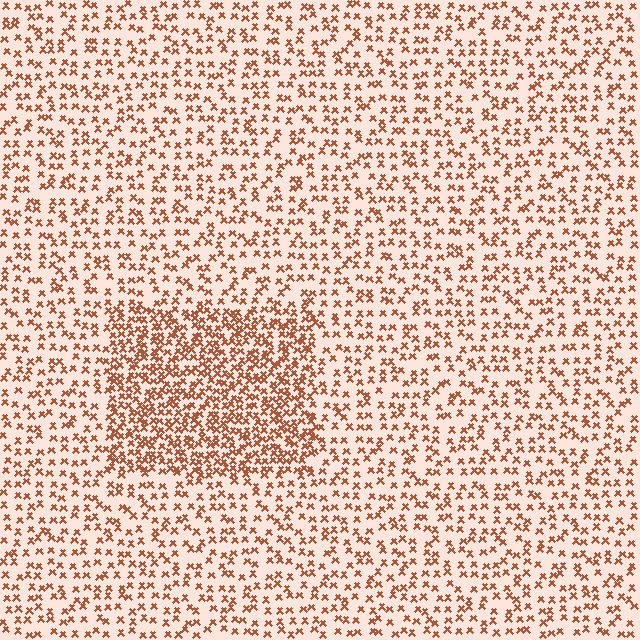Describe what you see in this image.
The image contains small brown elements arranged at two different densities. A rectangle-shaped region is visible where the elements are more densely packed than the surrounding area.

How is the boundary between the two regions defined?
The boundary is defined by a change in element density (approximately 2.1x ratio). All elements are the same color, size, and shape.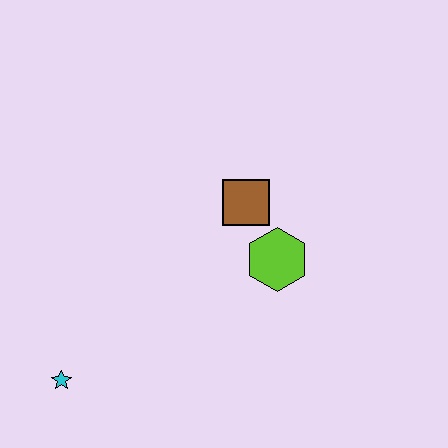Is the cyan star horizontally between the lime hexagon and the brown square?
No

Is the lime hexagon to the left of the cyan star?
No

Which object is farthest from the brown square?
The cyan star is farthest from the brown square.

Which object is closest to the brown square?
The lime hexagon is closest to the brown square.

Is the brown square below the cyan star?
No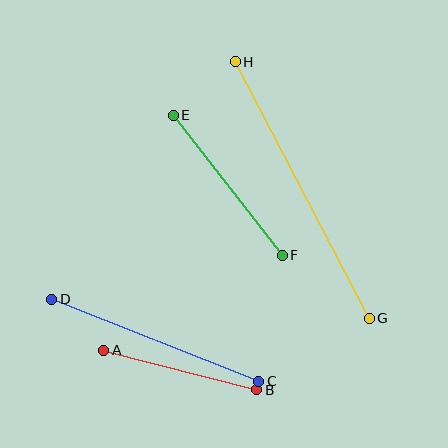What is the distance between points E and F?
The distance is approximately 178 pixels.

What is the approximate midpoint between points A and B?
The midpoint is at approximately (180, 370) pixels.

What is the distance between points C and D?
The distance is approximately 223 pixels.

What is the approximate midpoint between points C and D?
The midpoint is at approximately (155, 340) pixels.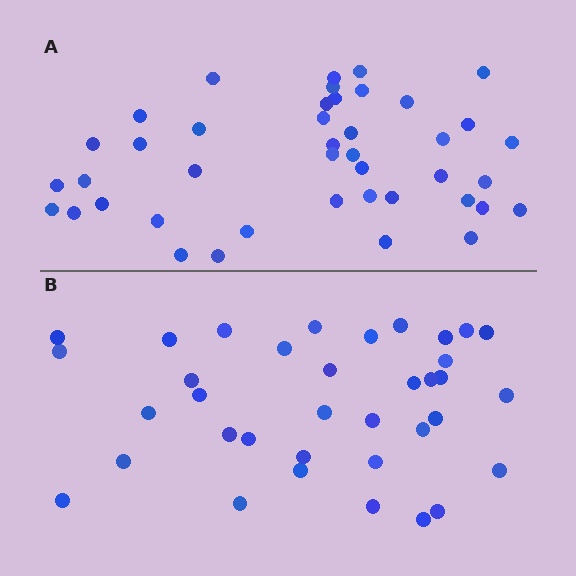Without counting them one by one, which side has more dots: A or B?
Region A (the top region) has more dots.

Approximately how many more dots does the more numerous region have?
Region A has about 6 more dots than region B.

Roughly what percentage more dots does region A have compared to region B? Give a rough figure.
About 15% more.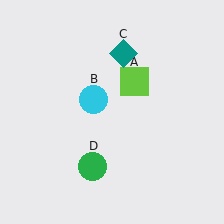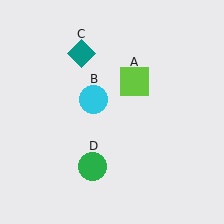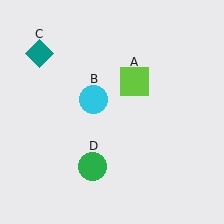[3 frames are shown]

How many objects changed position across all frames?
1 object changed position: teal diamond (object C).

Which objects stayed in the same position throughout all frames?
Lime square (object A) and cyan circle (object B) and green circle (object D) remained stationary.